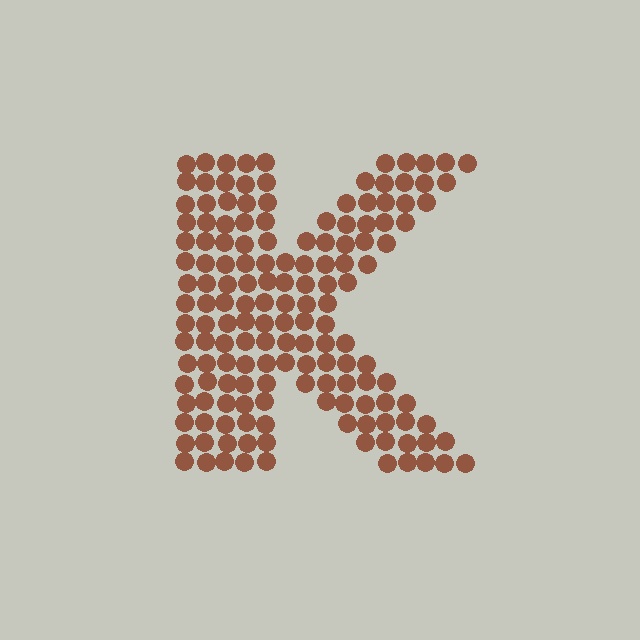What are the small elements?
The small elements are circles.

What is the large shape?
The large shape is the letter K.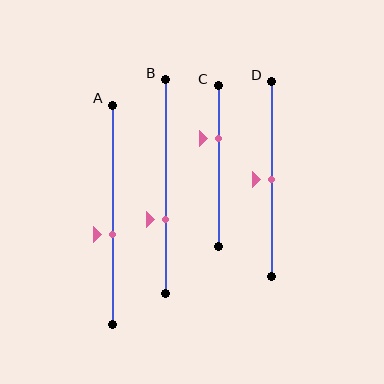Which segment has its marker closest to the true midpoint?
Segment D has its marker closest to the true midpoint.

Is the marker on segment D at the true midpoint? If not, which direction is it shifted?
Yes, the marker on segment D is at the true midpoint.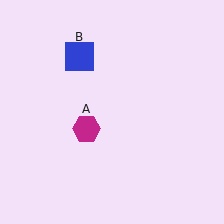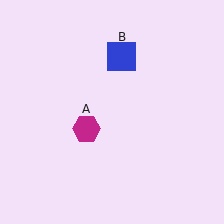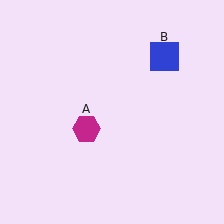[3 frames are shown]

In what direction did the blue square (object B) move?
The blue square (object B) moved right.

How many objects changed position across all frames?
1 object changed position: blue square (object B).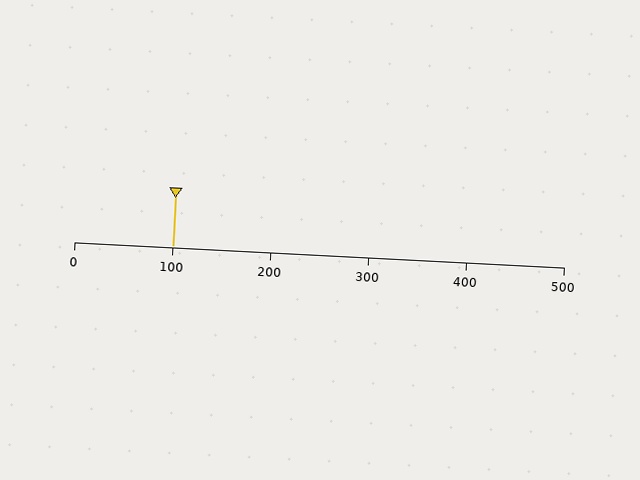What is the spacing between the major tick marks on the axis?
The major ticks are spaced 100 apart.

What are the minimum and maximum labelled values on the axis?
The axis runs from 0 to 500.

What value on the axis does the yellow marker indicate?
The marker indicates approximately 100.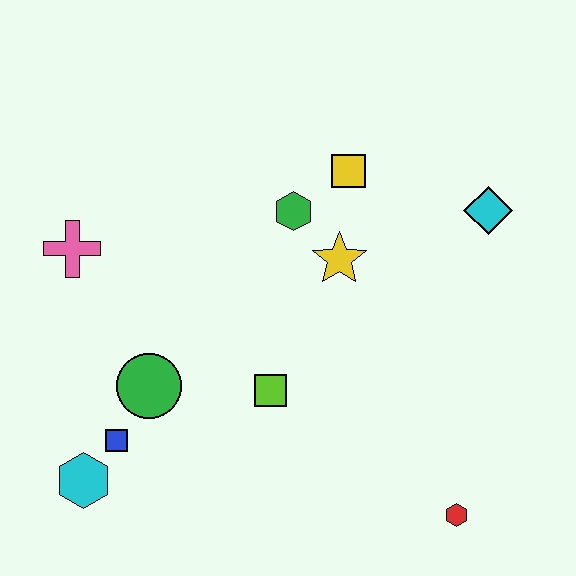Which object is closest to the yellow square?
The green hexagon is closest to the yellow square.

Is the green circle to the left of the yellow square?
Yes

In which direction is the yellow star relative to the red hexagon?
The yellow star is above the red hexagon.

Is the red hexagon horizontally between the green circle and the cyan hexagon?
No